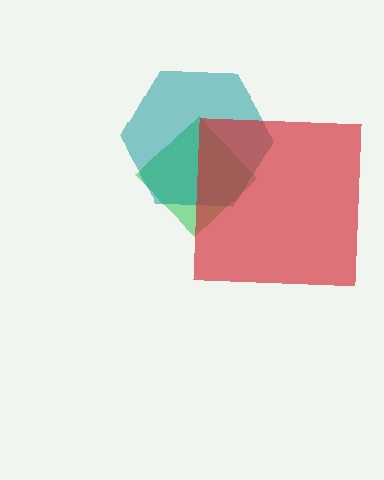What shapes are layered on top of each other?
The layered shapes are: a green diamond, a teal hexagon, a red square.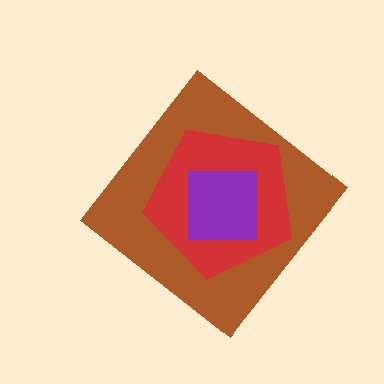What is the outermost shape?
The brown diamond.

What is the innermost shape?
The purple square.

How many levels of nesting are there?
3.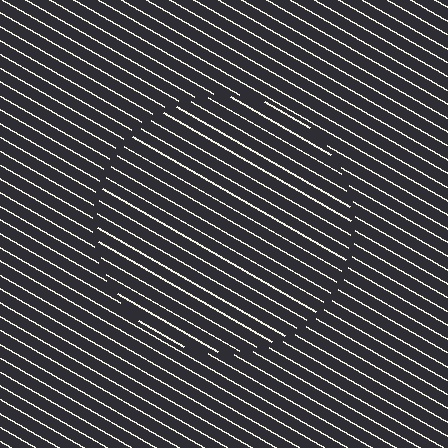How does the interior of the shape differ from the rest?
The interior of the shape contains the same grating, shifted by half a period — the contour is defined by the phase discontinuity where line-ends from the inner and outer gratings abut.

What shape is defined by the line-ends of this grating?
An illusory circle. The interior of the shape contains the same grating, shifted by half a period — the contour is defined by the phase discontinuity where line-ends from the inner and outer gratings abut.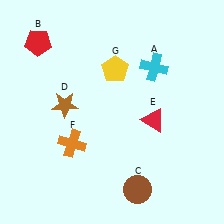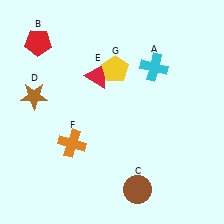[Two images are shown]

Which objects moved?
The objects that moved are: the brown star (D), the red triangle (E).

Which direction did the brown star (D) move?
The brown star (D) moved left.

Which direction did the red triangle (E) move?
The red triangle (E) moved left.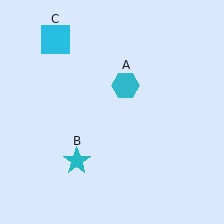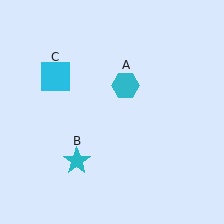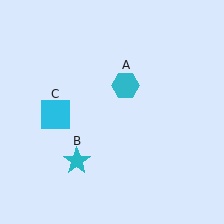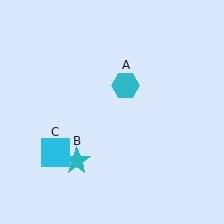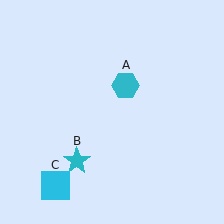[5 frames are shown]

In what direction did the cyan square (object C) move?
The cyan square (object C) moved down.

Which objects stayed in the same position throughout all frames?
Cyan hexagon (object A) and cyan star (object B) remained stationary.